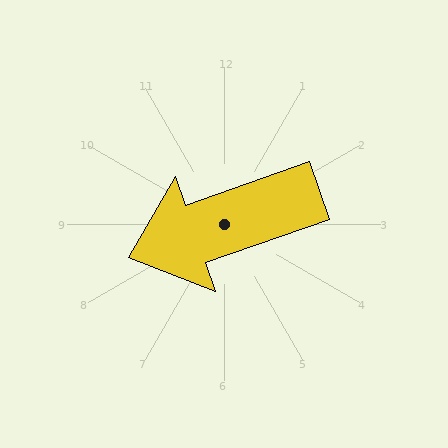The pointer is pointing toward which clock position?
Roughly 8 o'clock.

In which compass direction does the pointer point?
West.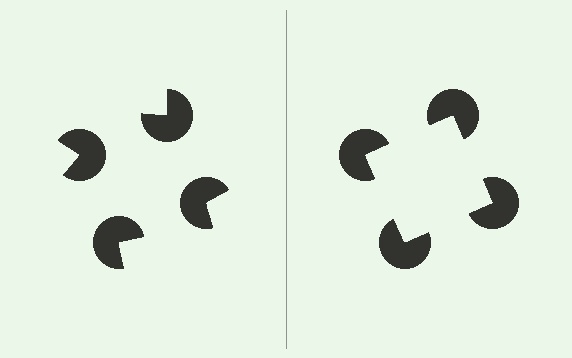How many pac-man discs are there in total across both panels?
8 — 4 on each side.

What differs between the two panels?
The pac-man discs are positioned identically on both sides; only the wedge orientations differ. On the right they align to a square; on the left they are misaligned.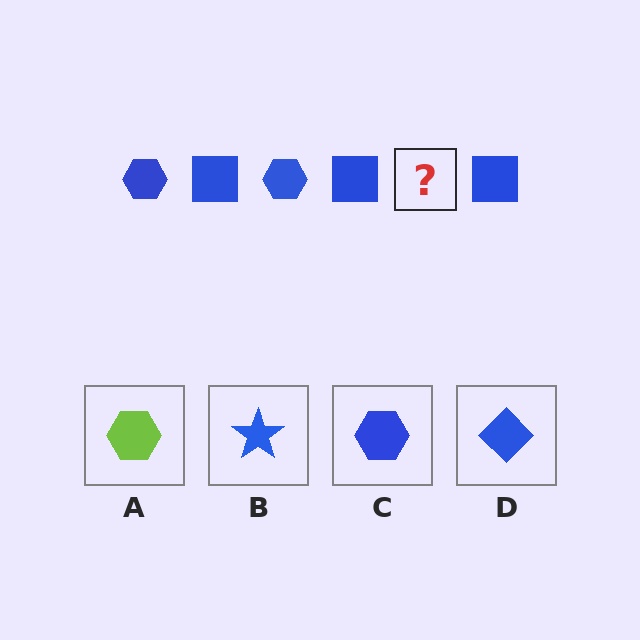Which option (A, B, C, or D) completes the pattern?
C.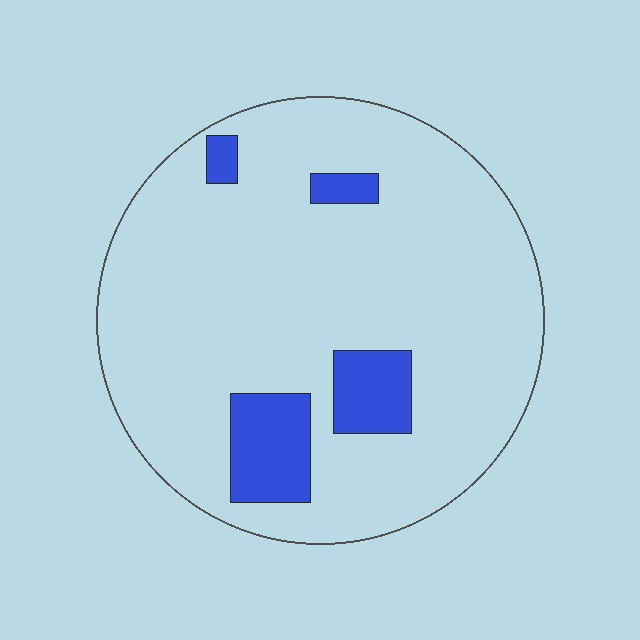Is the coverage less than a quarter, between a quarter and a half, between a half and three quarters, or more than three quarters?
Less than a quarter.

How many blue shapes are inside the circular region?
4.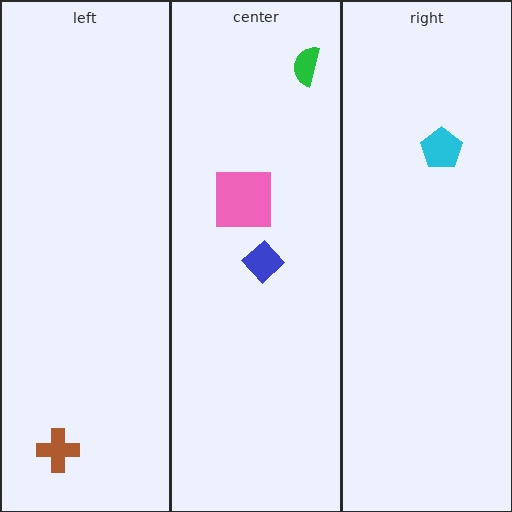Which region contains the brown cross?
The left region.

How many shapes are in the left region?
1.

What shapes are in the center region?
The pink square, the green semicircle, the blue diamond.